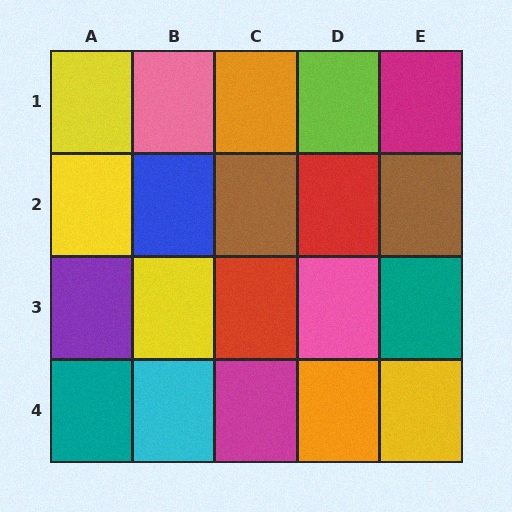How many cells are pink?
2 cells are pink.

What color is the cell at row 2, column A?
Yellow.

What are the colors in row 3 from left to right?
Purple, yellow, red, pink, teal.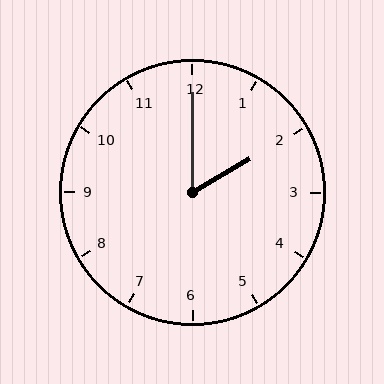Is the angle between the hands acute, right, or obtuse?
It is acute.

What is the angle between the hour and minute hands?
Approximately 60 degrees.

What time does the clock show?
2:00.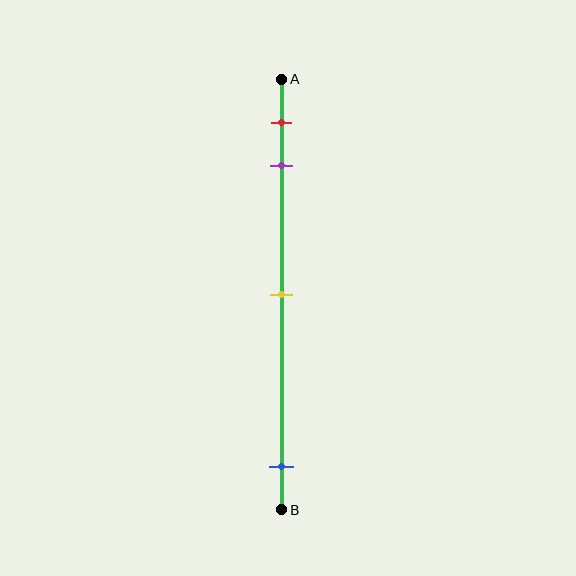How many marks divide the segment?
There are 4 marks dividing the segment.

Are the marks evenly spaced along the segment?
No, the marks are not evenly spaced.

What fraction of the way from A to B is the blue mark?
The blue mark is approximately 90% (0.9) of the way from A to B.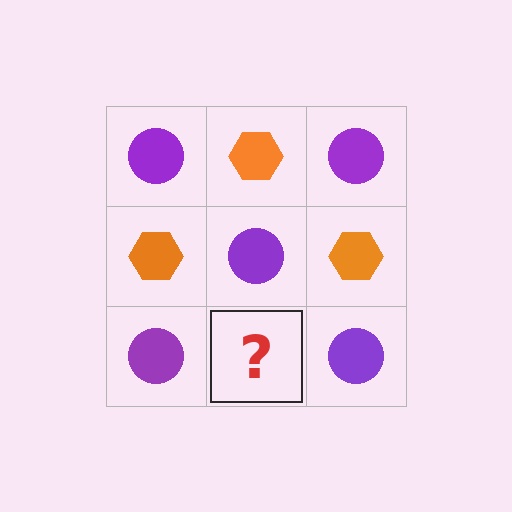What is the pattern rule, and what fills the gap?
The rule is that it alternates purple circle and orange hexagon in a checkerboard pattern. The gap should be filled with an orange hexagon.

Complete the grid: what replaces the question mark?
The question mark should be replaced with an orange hexagon.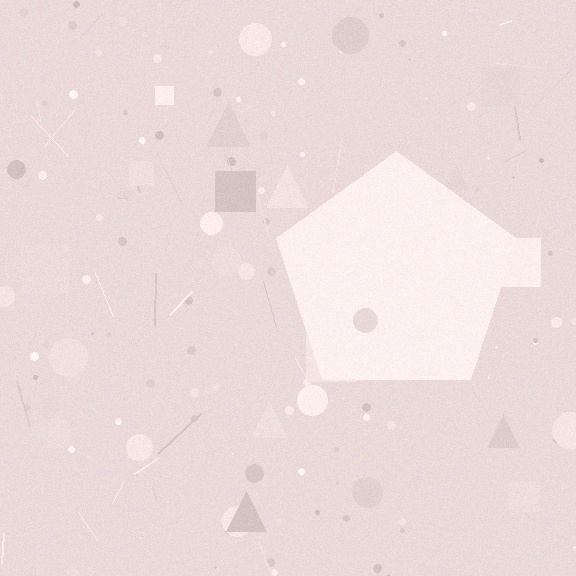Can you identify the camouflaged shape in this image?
The camouflaged shape is a pentagon.